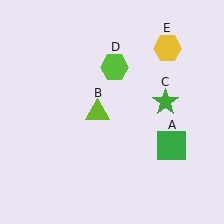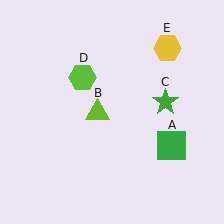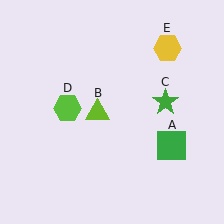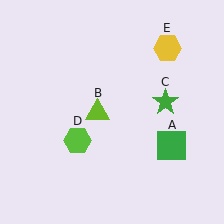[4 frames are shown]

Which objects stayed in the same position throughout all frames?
Green square (object A) and lime triangle (object B) and green star (object C) and yellow hexagon (object E) remained stationary.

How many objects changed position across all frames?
1 object changed position: lime hexagon (object D).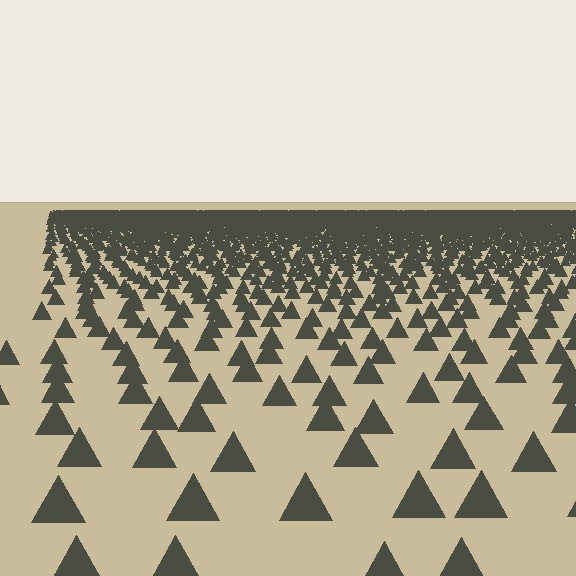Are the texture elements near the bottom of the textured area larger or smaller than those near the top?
Larger. Near the bottom, elements are closer to the viewer and appear at a bigger on-screen size.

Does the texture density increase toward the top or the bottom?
Density increases toward the top.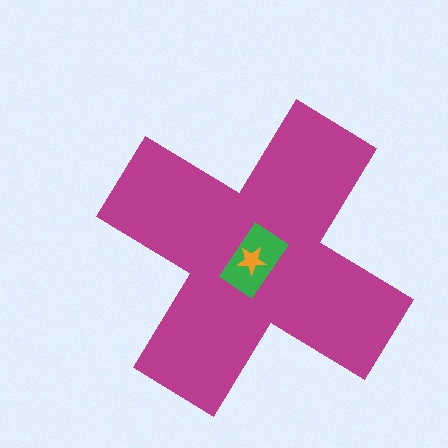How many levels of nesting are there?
3.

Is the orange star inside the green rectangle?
Yes.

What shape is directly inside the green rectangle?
The orange star.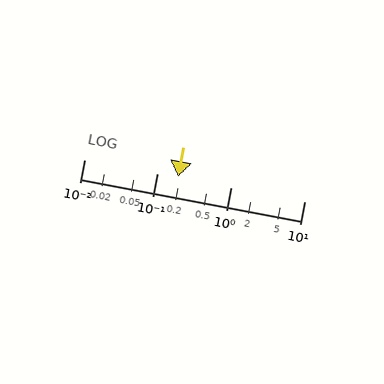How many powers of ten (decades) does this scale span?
The scale spans 3 decades, from 0.01 to 10.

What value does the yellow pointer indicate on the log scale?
The pointer indicates approximately 0.19.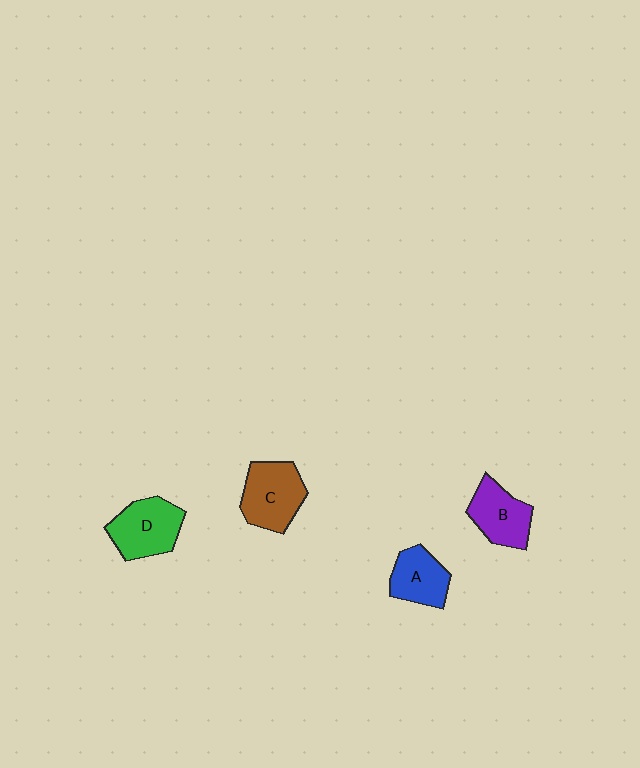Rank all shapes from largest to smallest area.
From largest to smallest: C (brown), D (green), B (purple), A (blue).